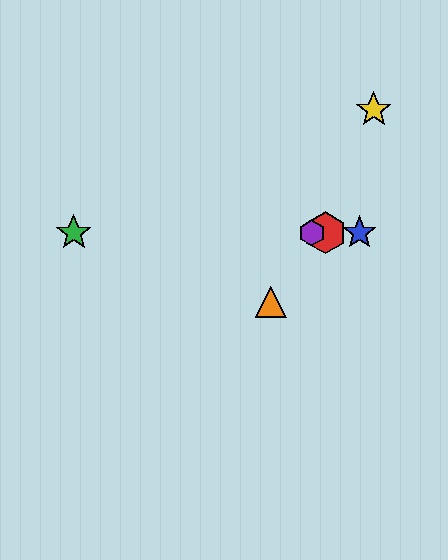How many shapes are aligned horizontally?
4 shapes (the red hexagon, the blue star, the green star, the purple hexagon) are aligned horizontally.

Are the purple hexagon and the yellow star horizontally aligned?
No, the purple hexagon is at y≈233 and the yellow star is at y≈110.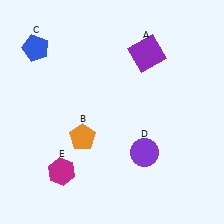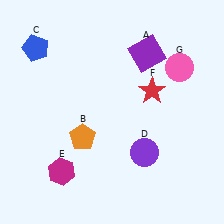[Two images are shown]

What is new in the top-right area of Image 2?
A red star (F) was added in the top-right area of Image 2.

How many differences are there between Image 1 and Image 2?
There are 2 differences between the two images.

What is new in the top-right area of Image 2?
A pink circle (G) was added in the top-right area of Image 2.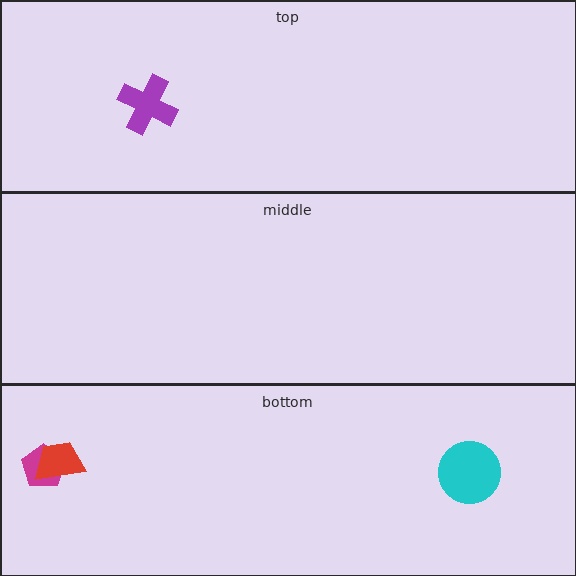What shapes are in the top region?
The purple cross.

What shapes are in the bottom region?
The magenta pentagon, the red trapezoid, the cyan circle.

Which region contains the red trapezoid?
The bottom region.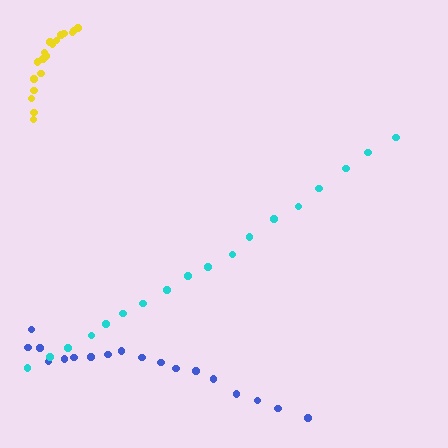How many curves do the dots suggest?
There are 3 distinct paths.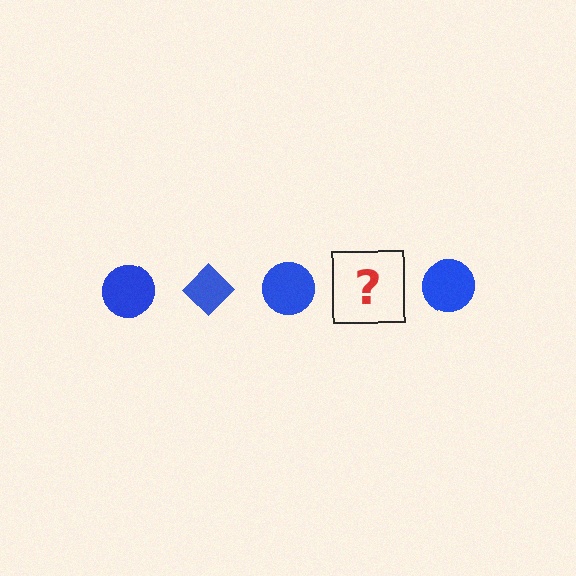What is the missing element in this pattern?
The missing element is a blue diamond.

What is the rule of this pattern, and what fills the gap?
The rule is that the pattern cycles through circle, diamond shapes in blue. The gap should be filled with a blue diamond.